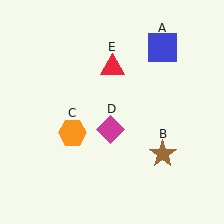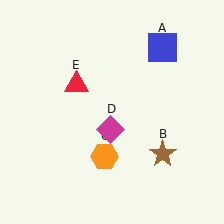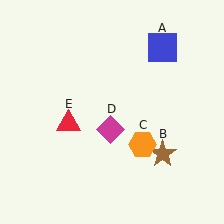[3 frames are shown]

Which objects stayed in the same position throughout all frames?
Blue square (object A) and brown star (object B) and magenta diamond (object D) remained stationary.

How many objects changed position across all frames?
2 objects changed position: orange hexagon (object C), red triangle (object E).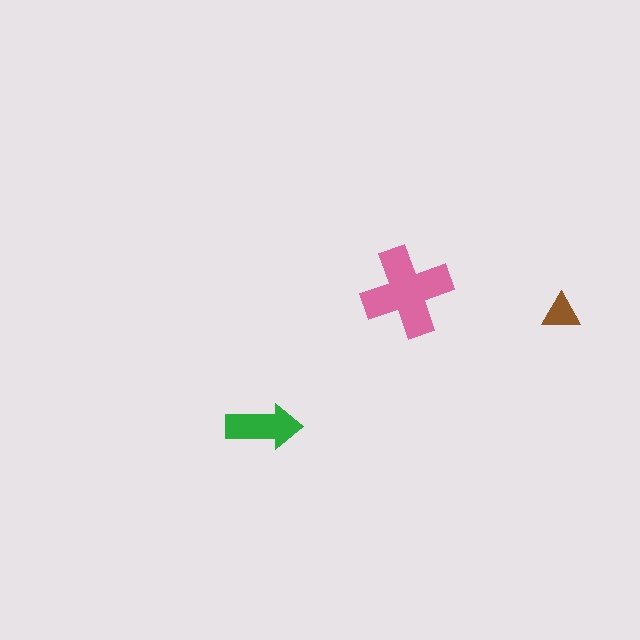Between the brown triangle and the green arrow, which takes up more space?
The green arrow.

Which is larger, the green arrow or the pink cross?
The pink cross.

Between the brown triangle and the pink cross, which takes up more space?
The pink cross.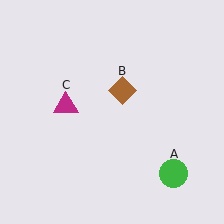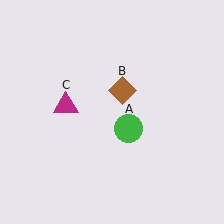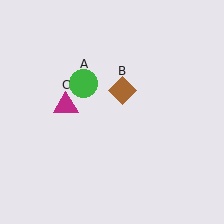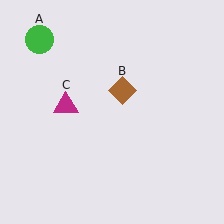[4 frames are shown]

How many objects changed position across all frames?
1 object changed position: green circle (object A).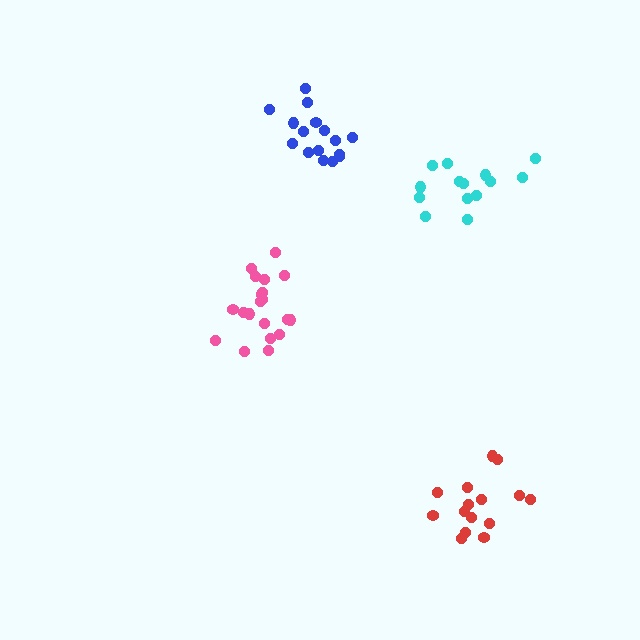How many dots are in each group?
Group 1: 16 dots, Group 2: 14 dots, Group 3: 20 dots, Group 4: 15 dots (65 total).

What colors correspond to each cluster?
The clusters are colored: blue, cyan, pink, red.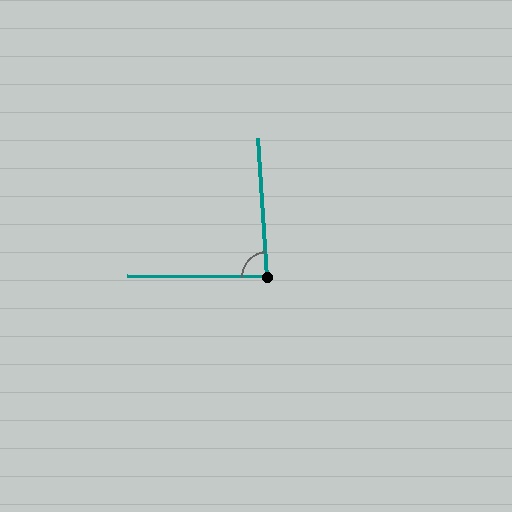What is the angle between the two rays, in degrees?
Approximately 86 degrees.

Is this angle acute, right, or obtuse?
It is approximately a right angle.